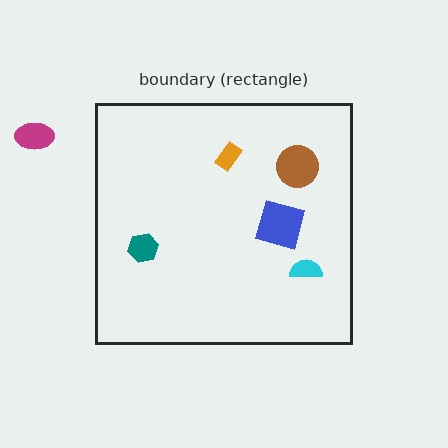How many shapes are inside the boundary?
5 inside, 1 outside.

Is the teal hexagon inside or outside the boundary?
Inside.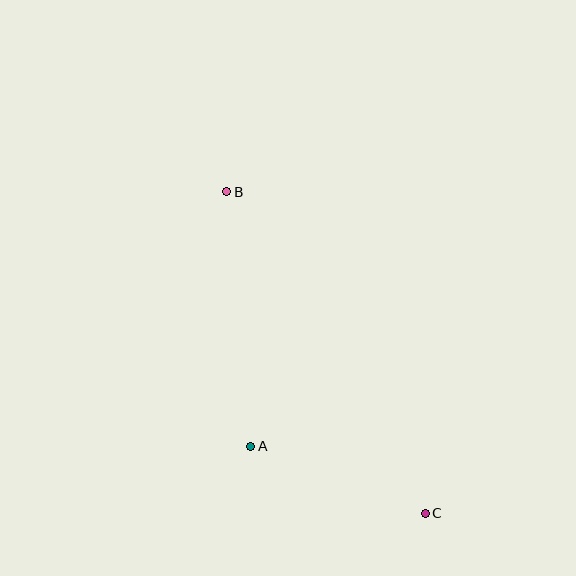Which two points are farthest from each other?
Points B and C are farthest from each other.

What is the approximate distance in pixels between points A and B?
The distance between A and B is approximately 256 pixels.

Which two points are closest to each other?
Points A and C are closest to each other.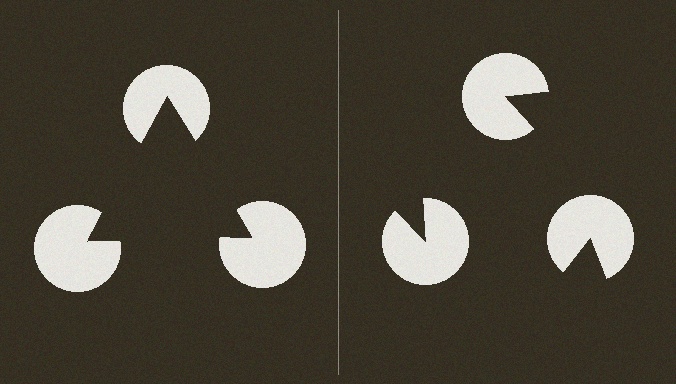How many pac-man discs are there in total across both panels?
6 — 3 on each side.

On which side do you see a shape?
An illusory triangle appears on the left side. On the right side the wedge cuts are rotated, so no coherent shape forms.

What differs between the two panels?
The pac-man discs are positioned identically on both sides; only the wedge orientations differ. On the left they align to a triangle; on the right they are misaligned.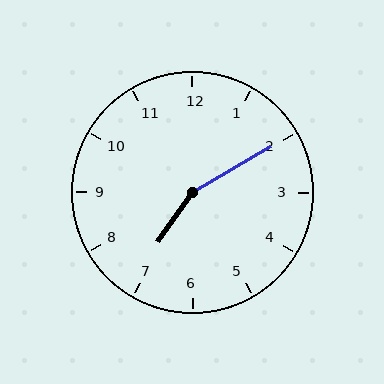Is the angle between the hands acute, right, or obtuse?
It is obtuse.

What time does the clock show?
7:10.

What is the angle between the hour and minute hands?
Approximately 155 degrees.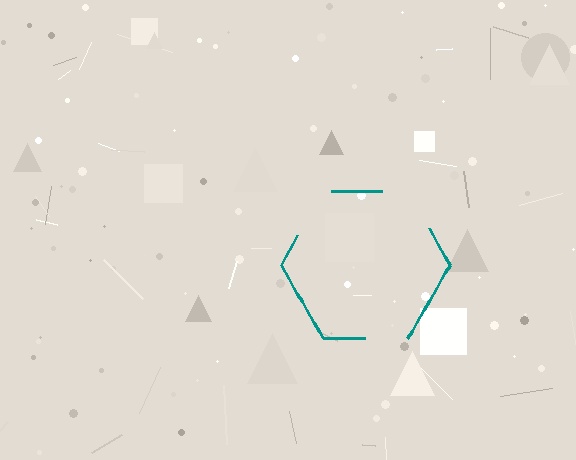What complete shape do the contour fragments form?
The contour fragments form a hexagon.